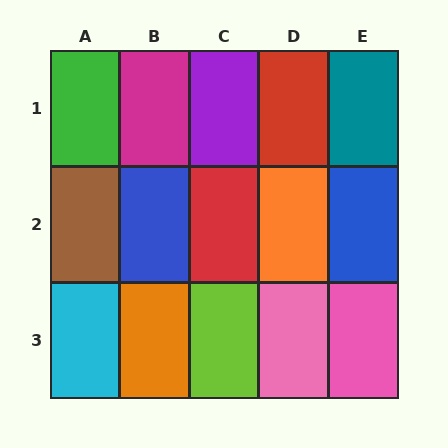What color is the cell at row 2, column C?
Red.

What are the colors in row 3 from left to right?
Cyan, orange, lime, pink, pink.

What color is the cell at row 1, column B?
Magenta.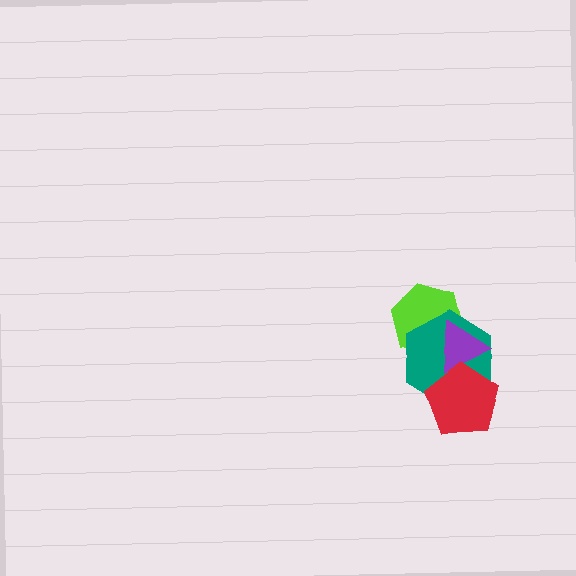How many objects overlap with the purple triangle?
3 objects overlap with the purple triangle.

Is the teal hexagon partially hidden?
Yes, it is partially covered by another shape.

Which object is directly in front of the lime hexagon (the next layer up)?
The teal hexagon is directly in front of the lime hexagon.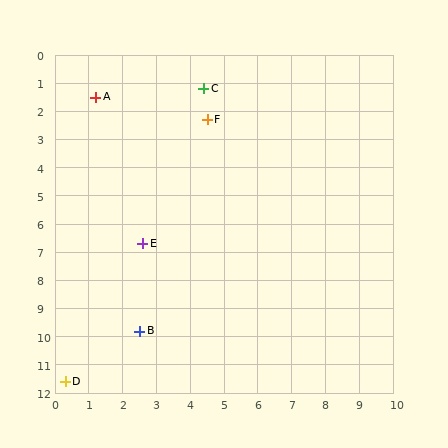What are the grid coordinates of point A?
Point A is at approximately (1.2, 1.5).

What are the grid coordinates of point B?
Point B is at approximately (2.5, 9.8).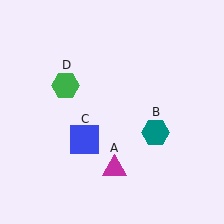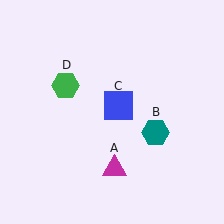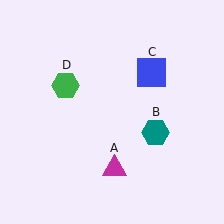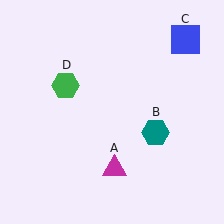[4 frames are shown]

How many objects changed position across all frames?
1 object changed position: blue square (object C).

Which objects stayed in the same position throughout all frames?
Magenta triangle (object A) and teal hexagon (object B) and green hexagon (object D) remained stationary.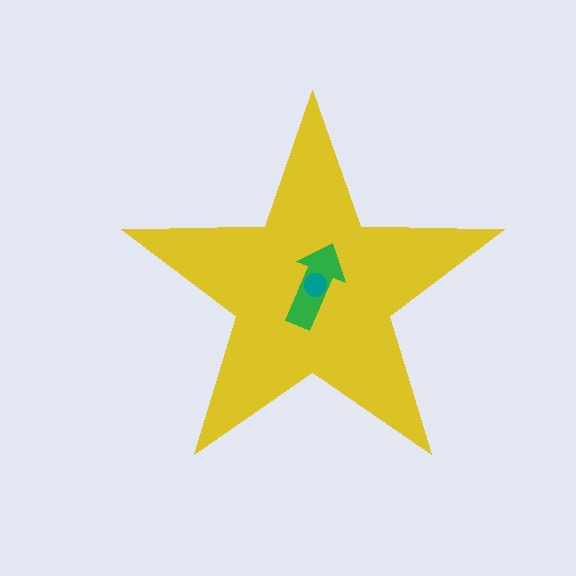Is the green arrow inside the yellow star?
Yes.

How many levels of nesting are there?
3.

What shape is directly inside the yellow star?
The green arrow.